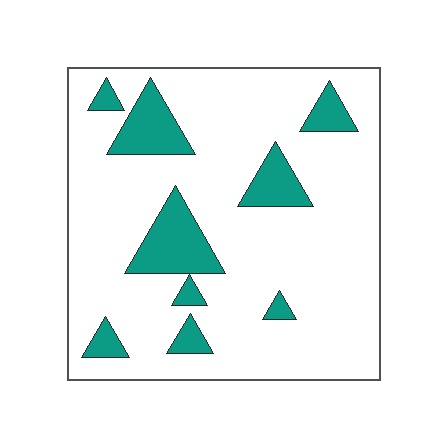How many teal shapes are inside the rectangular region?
9.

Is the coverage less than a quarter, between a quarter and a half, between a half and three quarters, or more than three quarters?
Less than a quarter.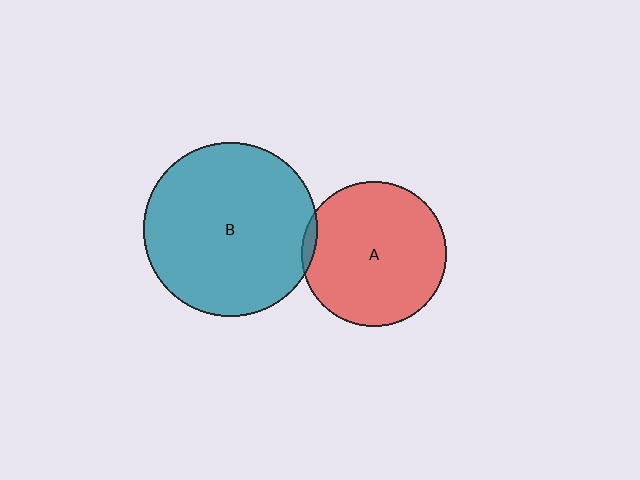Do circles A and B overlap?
Yes.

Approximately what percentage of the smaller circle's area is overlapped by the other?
Approximately 5%.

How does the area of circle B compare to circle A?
Approximately 1.4 times.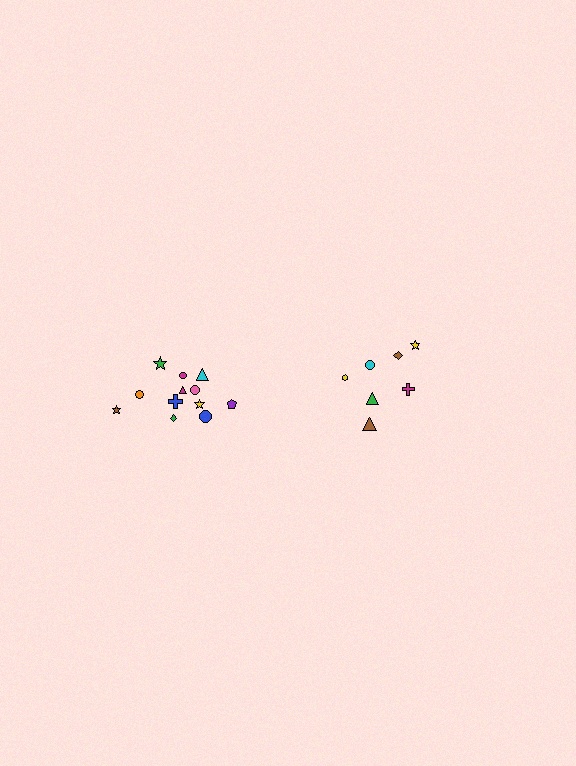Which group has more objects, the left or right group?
The left group.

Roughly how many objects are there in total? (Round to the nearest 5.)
Roughly 20 objects in total.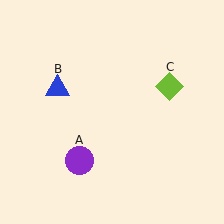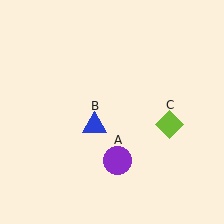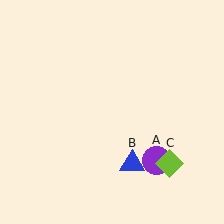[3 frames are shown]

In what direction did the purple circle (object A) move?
The purple circle (object A) moved right.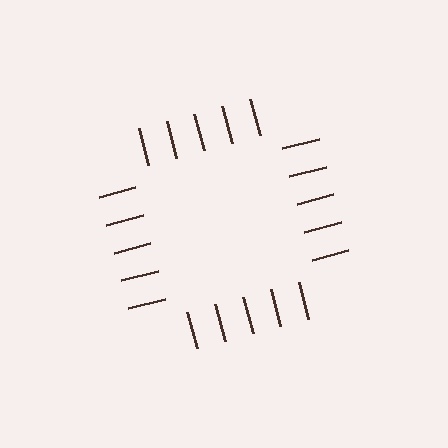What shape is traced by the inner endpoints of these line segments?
An illusory square — the line segments terminate on its edges but no continuous stroke is drawn.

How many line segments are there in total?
20 — 5 along each of the 4 edges.